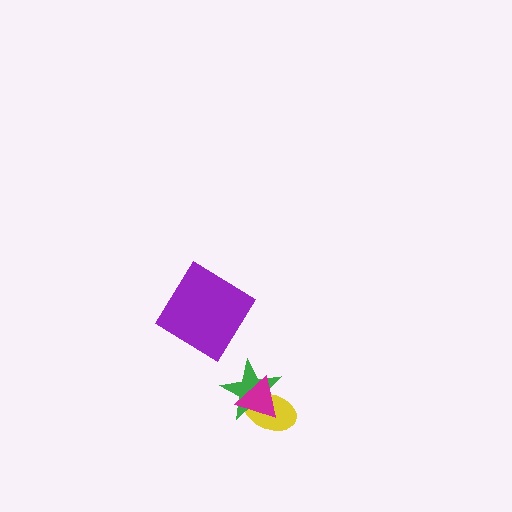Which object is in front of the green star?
The magenta triangle is in front of the green star.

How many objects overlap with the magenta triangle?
2 objects overlap with the magenta triangle.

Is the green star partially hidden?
Yes, it is partially covered by another shape.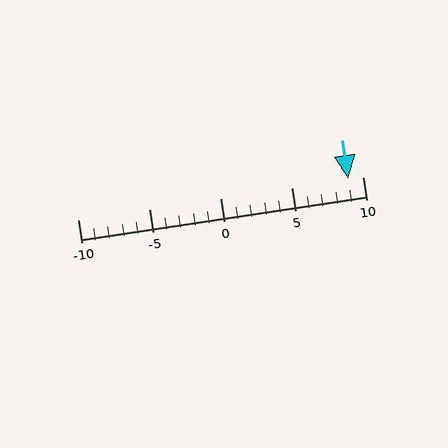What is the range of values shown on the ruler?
The ruler shows values from -10 to 10.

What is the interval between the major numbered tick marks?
The major tick marks are spaced 5 units apart.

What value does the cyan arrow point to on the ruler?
The cyan arrow points to approximately 9.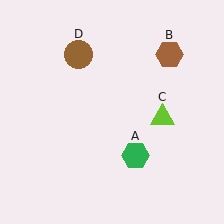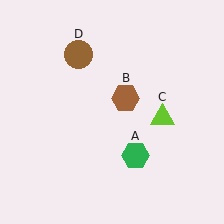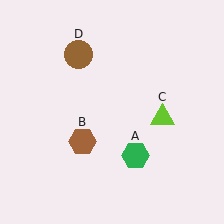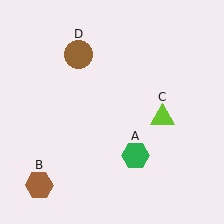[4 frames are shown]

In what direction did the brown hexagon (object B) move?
The brown hexagon (object B) moved down and to the left.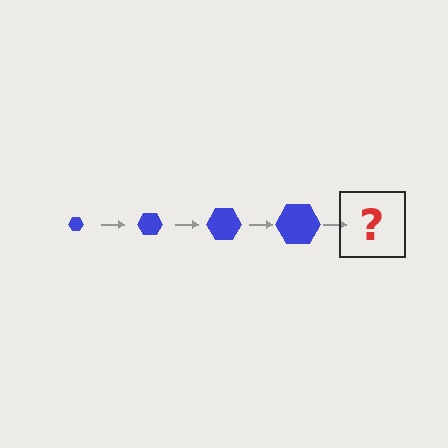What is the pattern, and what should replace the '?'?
The pattern is that the hexagon gets progressively larger each step. The '?' should be a blue hexagon, larger than the previous one.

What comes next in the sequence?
The next element should be a blue hexagon, larger than the previous one.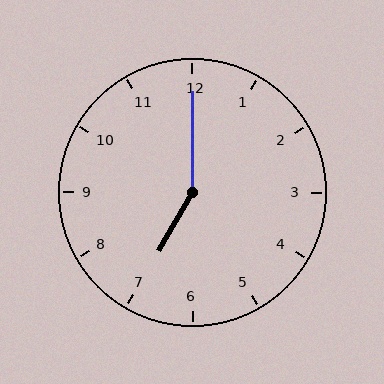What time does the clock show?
7:00.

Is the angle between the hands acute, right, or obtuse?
It is obtuse.